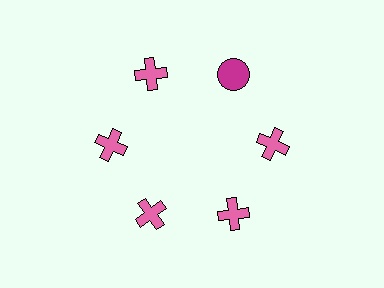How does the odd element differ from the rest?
It differs in both color (magenta instead of pink) and shape (circle instead of cross).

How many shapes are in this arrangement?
There are 6 shapes arranged in a ring pattern.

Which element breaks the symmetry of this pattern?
The magenta circle at roughly the 1 o'clock position breaks the symmetry. All other shapes are pink crosses.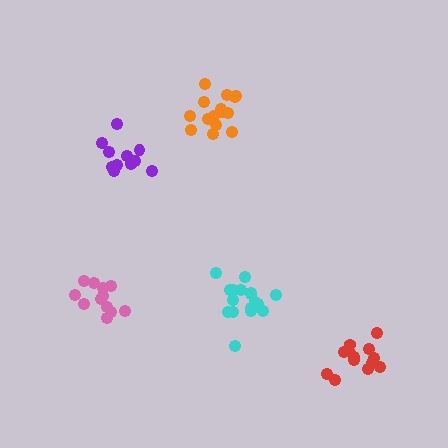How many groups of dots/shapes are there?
There are 5 groups.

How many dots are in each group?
Group 1: 11 dots, Group 2: 12 dots, Group 3: 13 dots, Group 4: 15 dots, Group 5: 17 dots (68 total).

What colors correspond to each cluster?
The clusters are colored: purple, pink, red, orange, cyan.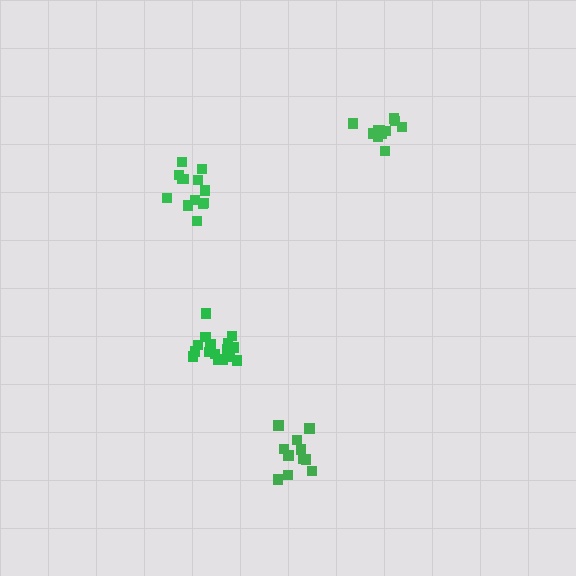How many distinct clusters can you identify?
There are 4 distinct clusters.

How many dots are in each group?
Group 1: 11 dots, Group 2: 17 dots, Group 3: 11 dots, Group 4: 13 dots (52 total).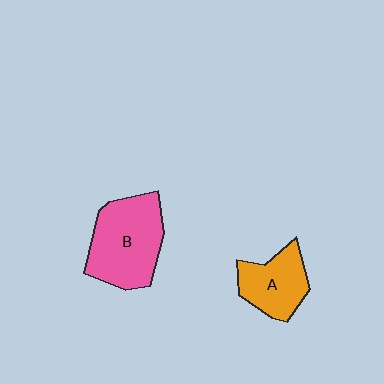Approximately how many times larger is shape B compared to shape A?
Approximately 1.6 times.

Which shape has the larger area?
Shape B (pink).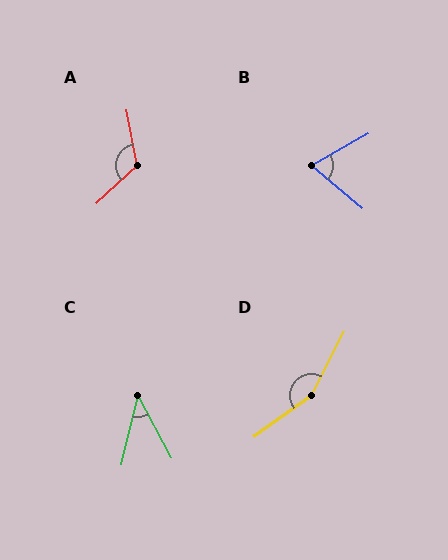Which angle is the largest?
D, at approximately 153 degrees.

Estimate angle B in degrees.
Approximately 69 degrees.